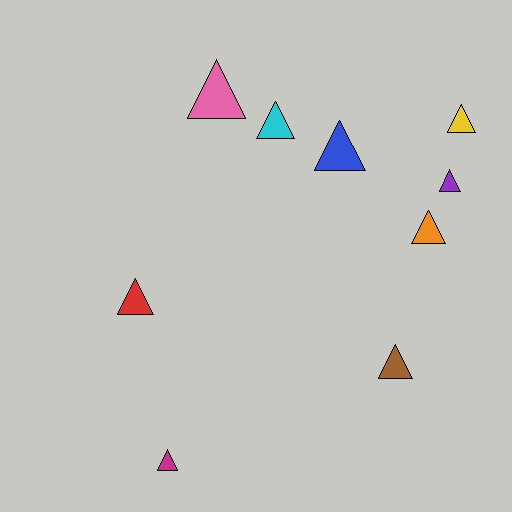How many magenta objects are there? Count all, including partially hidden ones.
There is 1 magenta object.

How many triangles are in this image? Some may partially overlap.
There are 9 triangles.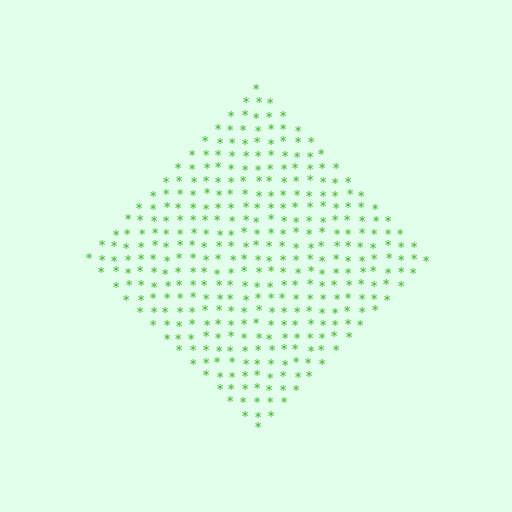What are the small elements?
The small elements are asterisks.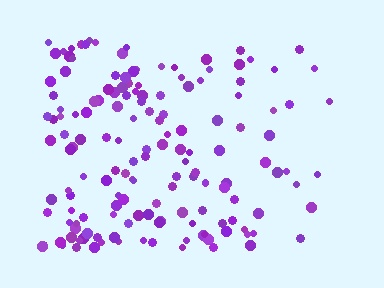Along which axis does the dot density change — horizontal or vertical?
Horizontal.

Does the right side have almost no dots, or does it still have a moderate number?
Still a moderate number, just noticeably fewer than the left.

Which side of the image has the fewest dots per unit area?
The right.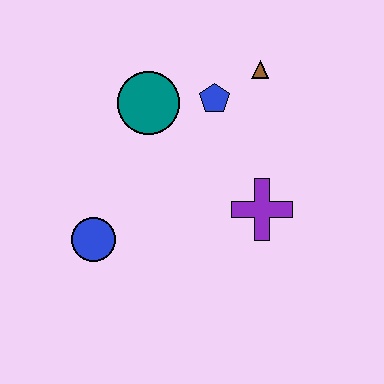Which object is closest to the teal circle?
The blue pentagon is closest to the teal circle.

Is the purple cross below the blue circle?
No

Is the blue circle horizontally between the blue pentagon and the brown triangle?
No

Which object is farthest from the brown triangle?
The blue circle is farthest from the brown triangle.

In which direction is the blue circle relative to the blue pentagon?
The blue circle is below the blue pentagon.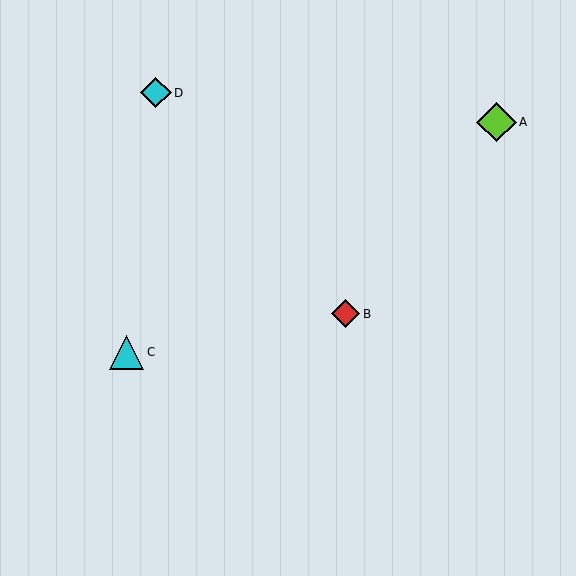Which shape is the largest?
The lime diamond (labeled A) is the largest.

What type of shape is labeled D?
Shape D is a cyan diamond.